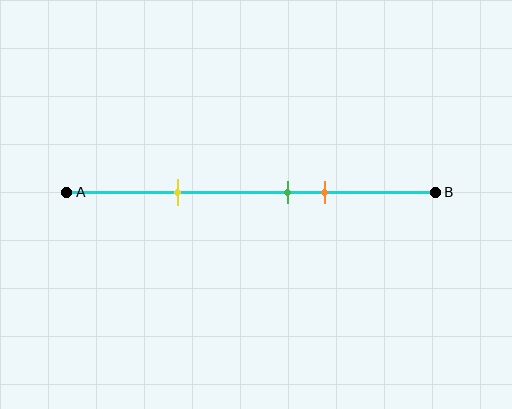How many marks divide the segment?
There are 3 marks dividing the segment.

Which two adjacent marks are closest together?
The green and orange marks are the closest adjacent pair.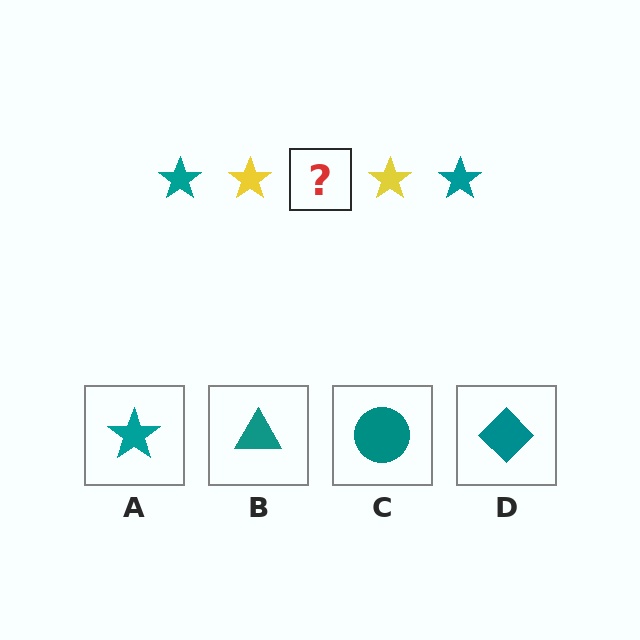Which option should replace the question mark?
Option A.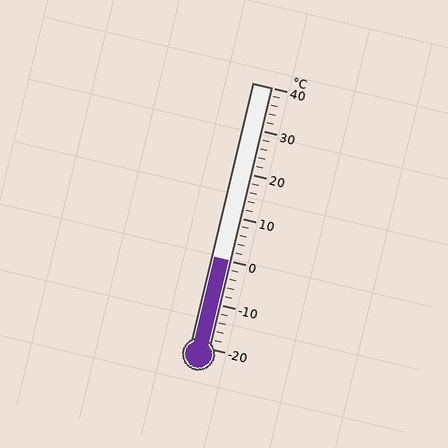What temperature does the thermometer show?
The thermometer shows approximately 0°C.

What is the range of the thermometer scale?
The thermometer scale ranges from -20°C to 40°C.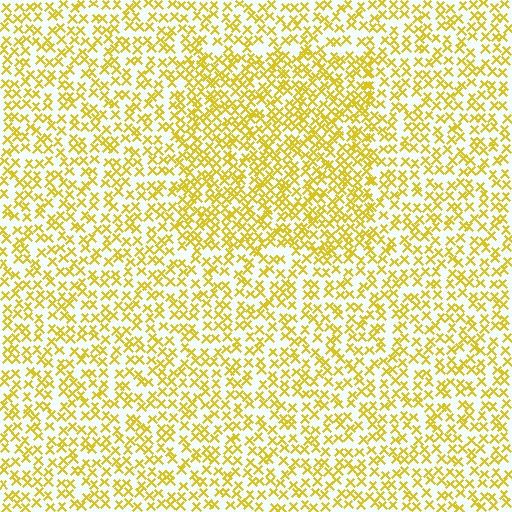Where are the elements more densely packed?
The elements are more densely packed inside the rectangle boundary.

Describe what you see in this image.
The image contains small yellow elements arranged at two different densities. A rectangle-shaped region is visible where the elements are more densely packed than the surrounding area.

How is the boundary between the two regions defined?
The boundary is defined by a change in element density (approximately 1.6x ratio). All elements are the same color, size, and shape.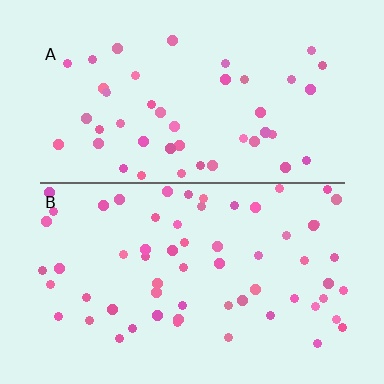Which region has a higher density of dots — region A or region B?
B (the bottom).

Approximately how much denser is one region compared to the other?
Approximately 1.4× — region B over region A.